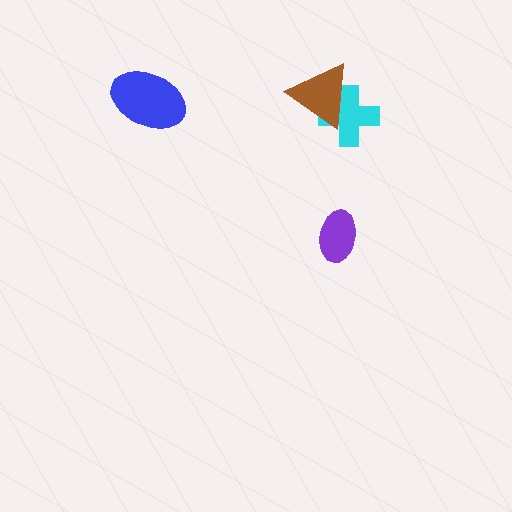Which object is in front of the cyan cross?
The brown triangle is in front of the cyan cross.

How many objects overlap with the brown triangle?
1 object overlaps with the brown triangle.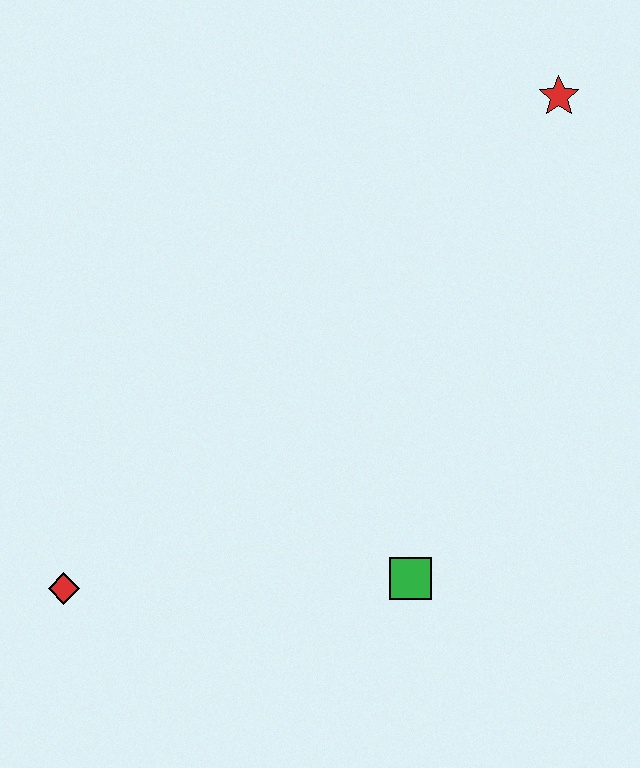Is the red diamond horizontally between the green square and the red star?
No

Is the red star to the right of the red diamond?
Yes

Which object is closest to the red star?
The green square is closest to the red star.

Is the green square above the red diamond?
Yes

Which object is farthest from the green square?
The red star is farthest from the green square.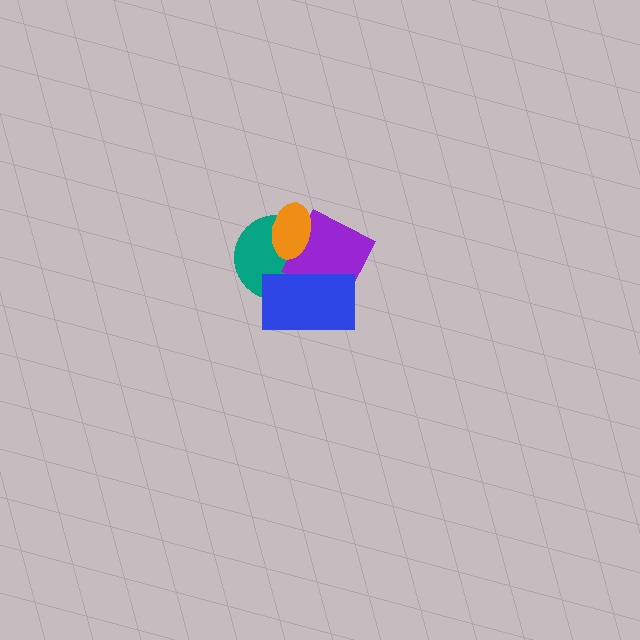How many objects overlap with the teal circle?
3 objects overlap with the teal circle.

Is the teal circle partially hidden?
Yes, it is partially covered by another shape.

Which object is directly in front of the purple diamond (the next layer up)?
The orange ellipse is directly in front of the purple diamond.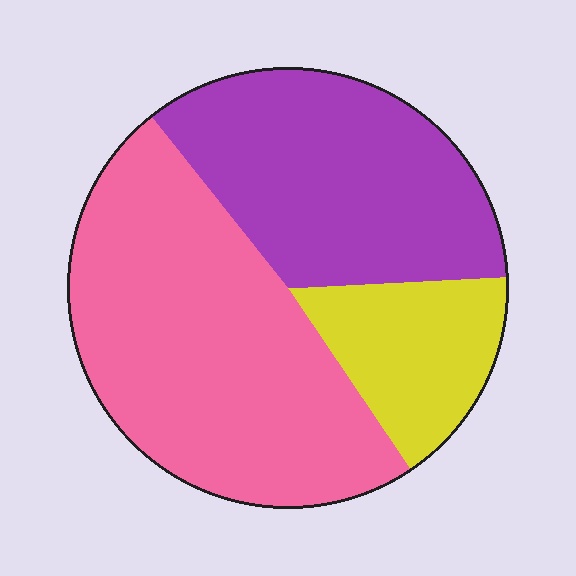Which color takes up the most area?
Pink, at roughly 50%.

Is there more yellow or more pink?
Pink.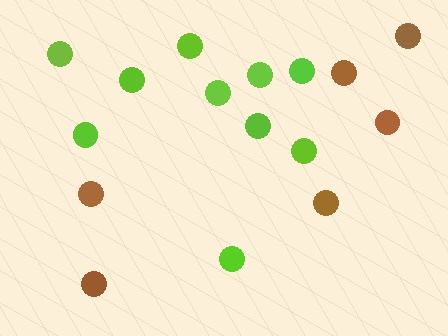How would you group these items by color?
There are 2 groups: one group of lime circles (10) and one group of brown circles (6).